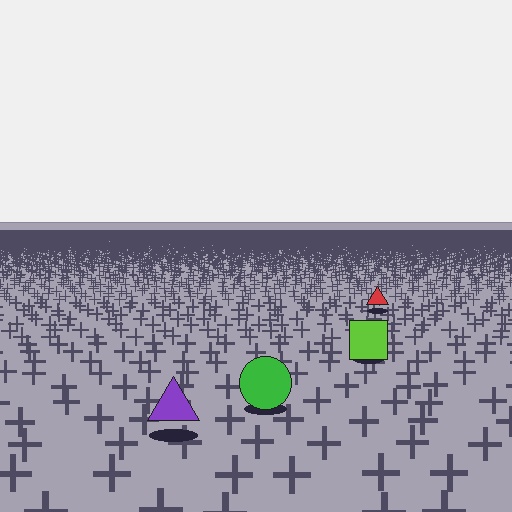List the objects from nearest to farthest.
From nearest to farthest: the purple triangle, the green circle, the lime square, the red triangle.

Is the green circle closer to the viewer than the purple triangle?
No. The purple triangle is closer — you can tell from the texture gradient: the ground texture is coarser near it.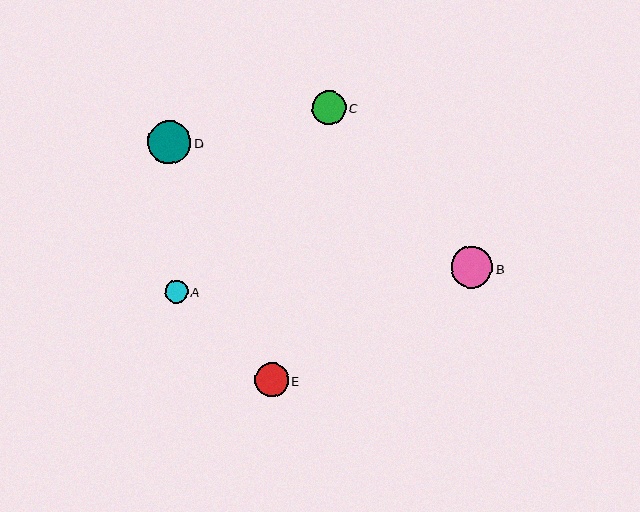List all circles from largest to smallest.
From largest to smallest: D, B, C, E, A.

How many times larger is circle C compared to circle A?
Circle C is approximately 1.5 times the size of circle A.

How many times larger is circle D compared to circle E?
Circle D is approximately 1.3 times the size of circle E.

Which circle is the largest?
Circle D is the largest with a size of approximately 43 pixels.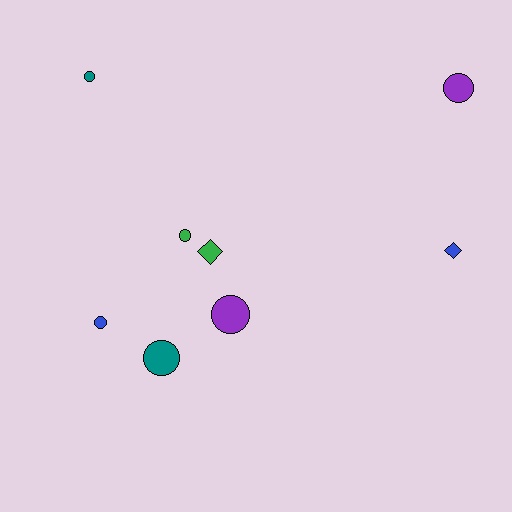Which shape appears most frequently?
Circle, with 6 objects.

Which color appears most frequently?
Green, with 2 objects.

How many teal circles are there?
There are 2 teal circles.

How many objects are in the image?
There are 8 objects.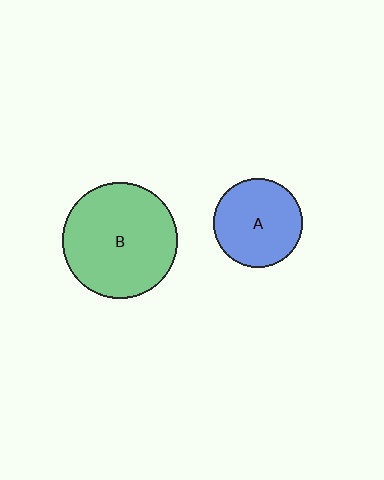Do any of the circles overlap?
No, none of the circles overlap.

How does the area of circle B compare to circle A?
Approximately 1.7 times.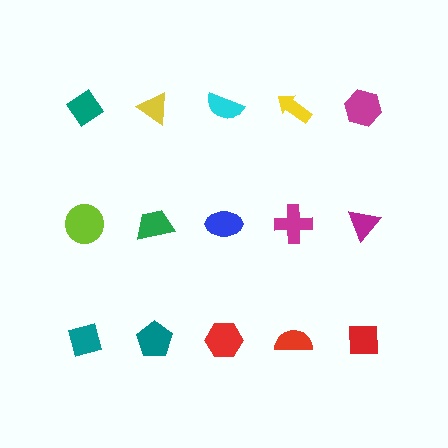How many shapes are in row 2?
5 shapes.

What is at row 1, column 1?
A teal diamond.